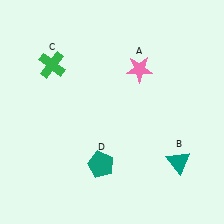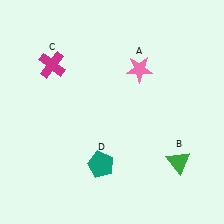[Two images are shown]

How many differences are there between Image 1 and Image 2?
There are 2 differences between the two images.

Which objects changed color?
B changed from teal to green. C changed from green to magenta.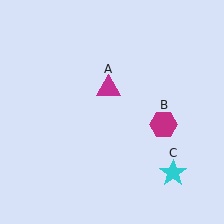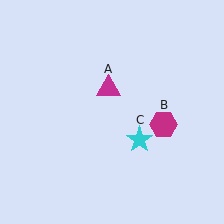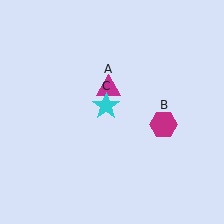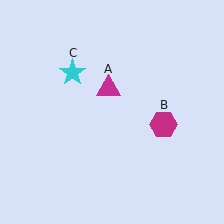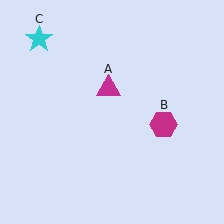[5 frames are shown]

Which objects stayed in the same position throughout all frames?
Magenta triangle (object A) and magenta hexagon (object B) remained stationary.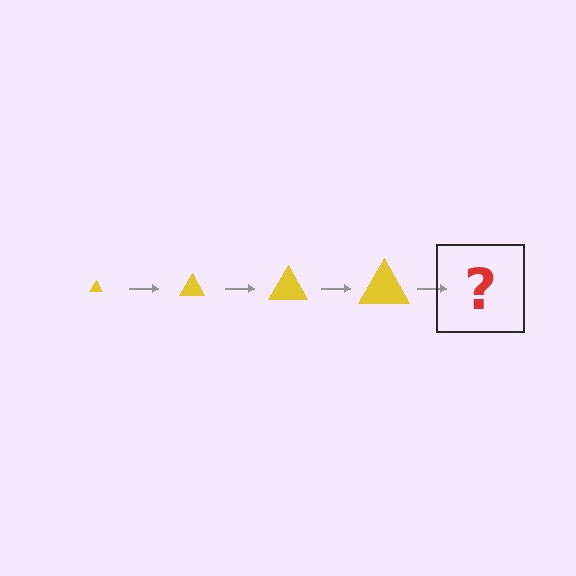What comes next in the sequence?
The next element should be a yellow triangle, larger than the previous one.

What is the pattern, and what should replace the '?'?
The pattern is that the triangle gets progressively larger each step. The '?' should be a yellow triangle, larger than the previous one.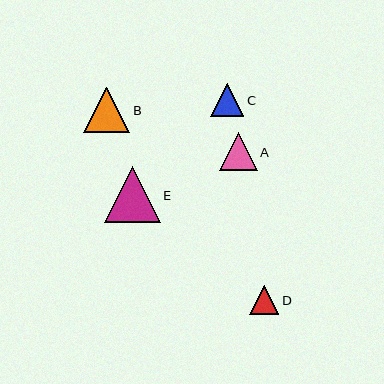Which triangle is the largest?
Triangle E is the largest with a size of approximately 56 pixels.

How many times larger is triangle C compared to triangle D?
Triangle C is approximately 1.1 times the size of triangle D.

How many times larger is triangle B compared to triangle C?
Triangle B is approximately 1.4 times the size of triangle C.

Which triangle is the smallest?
Triangle D is the smallest with a size of approximately 29 pixels.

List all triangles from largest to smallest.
From largest to smallest: E, B, A, C, D.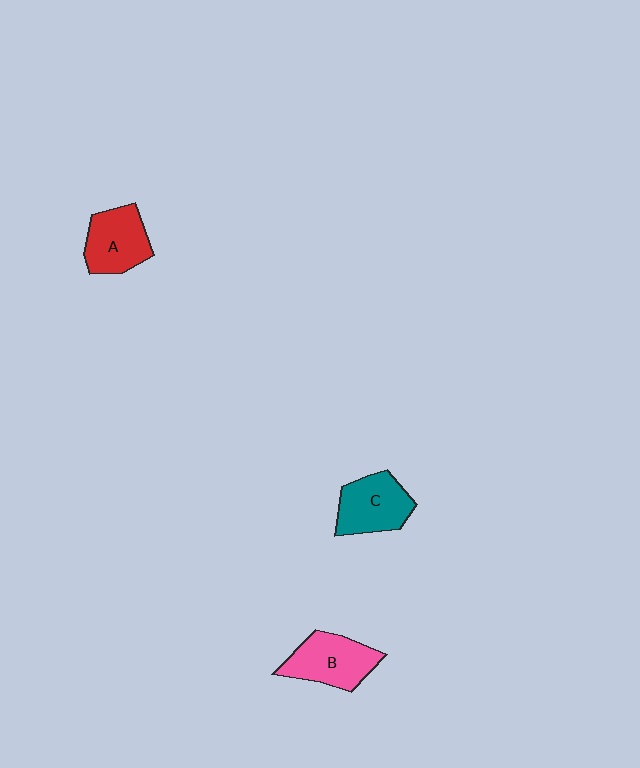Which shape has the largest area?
Shape B (pink).